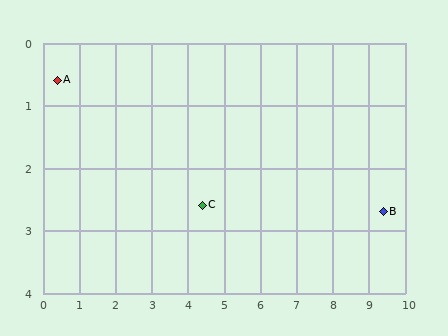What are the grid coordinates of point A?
Point A is at approximately (0.4, 0.6).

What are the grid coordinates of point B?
Point B is at approximately (9.4, 2.7).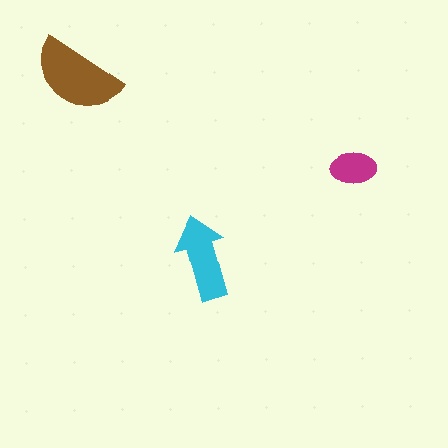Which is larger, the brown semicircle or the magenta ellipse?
The brown semicircle.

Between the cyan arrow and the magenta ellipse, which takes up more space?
The cyan arrow.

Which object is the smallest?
The magenta ellipse.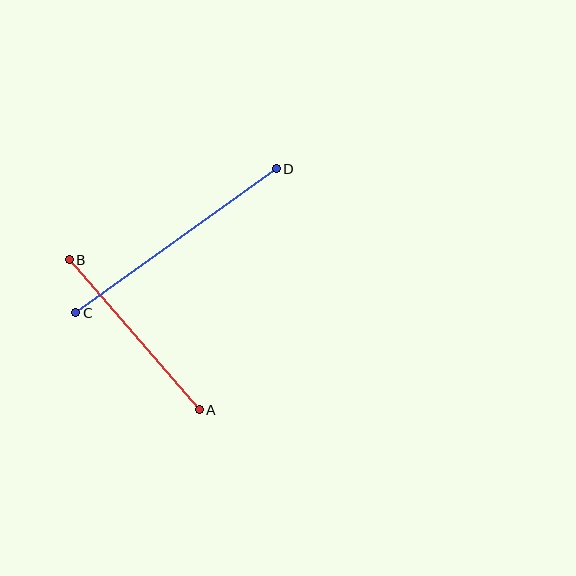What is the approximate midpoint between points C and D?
The midpoint is at approximately (176, 241) pixels.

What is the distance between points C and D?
The distance is approximately 247 pixels.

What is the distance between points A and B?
The distance is approximately 198 pixels.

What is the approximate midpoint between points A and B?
The midpoint is at approximately (134, 335) pixels.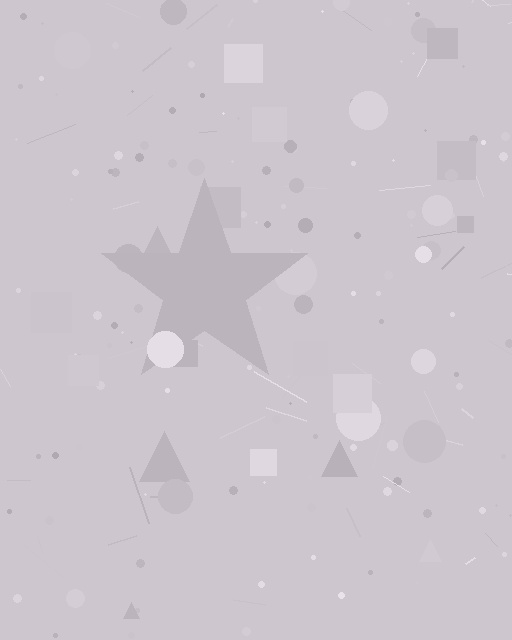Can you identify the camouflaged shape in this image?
The camouflaged shape is a star.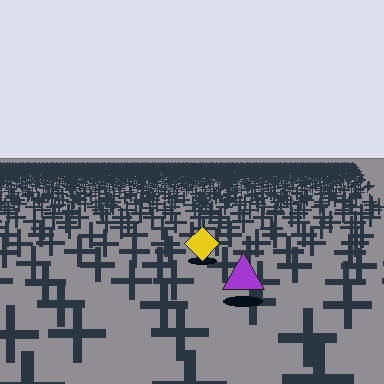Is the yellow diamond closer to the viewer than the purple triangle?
No. The purple triangle is closer — you can tell from the texture gradient: the ground texture is coarser near it.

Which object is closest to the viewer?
The purple triangle is closest. The texture marks near it are larger and more spread out.